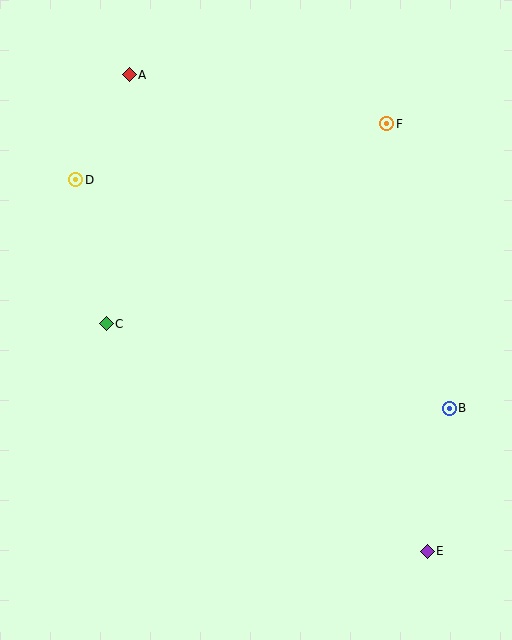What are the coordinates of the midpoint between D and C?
The midpoint between D and C is at (91, 252).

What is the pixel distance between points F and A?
The distance between F and A is 262 pixels.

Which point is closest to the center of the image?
Point C at (106, 324) is closest to the center.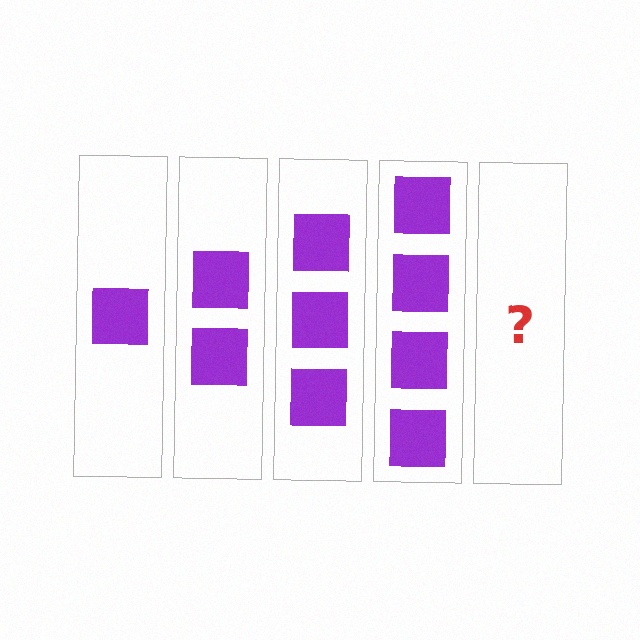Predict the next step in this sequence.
The next step is 5 squares.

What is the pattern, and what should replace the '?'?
The pattern is that each step adds one more square. The '?' should be 5 squares.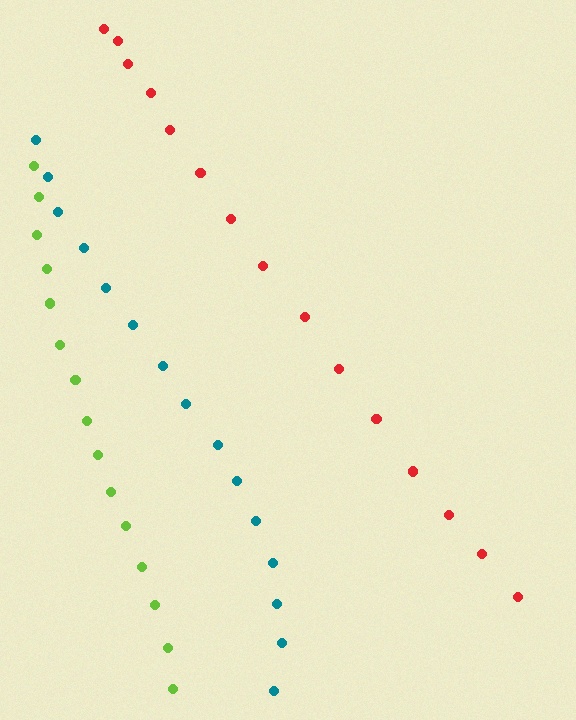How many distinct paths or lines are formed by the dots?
There are 3 distinct paths.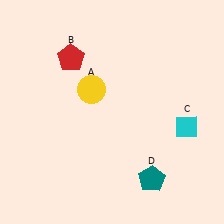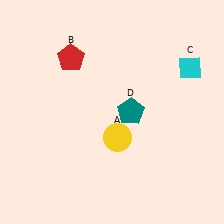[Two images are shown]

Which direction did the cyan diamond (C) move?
The cyan diamond (C) moved up.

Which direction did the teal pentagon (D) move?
The teal pentagon (D) moved up.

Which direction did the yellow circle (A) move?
The yellow circle (A) moved down.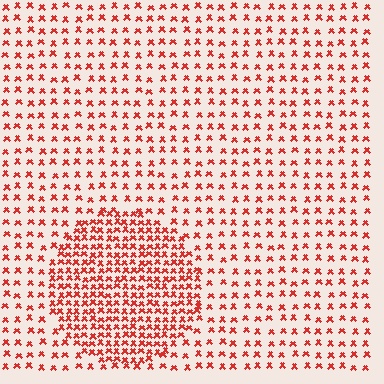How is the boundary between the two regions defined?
The boundary is defined by a change in element density (approximately 2.2x ratio). All elements are the same color, size, and shape.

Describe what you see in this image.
The image contains small red elements arranged at two different densities. A circle-shaped region is visible where the elements are more densely packed than the surrounding area.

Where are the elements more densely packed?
The elements are more densely packed inside the circle boundary.